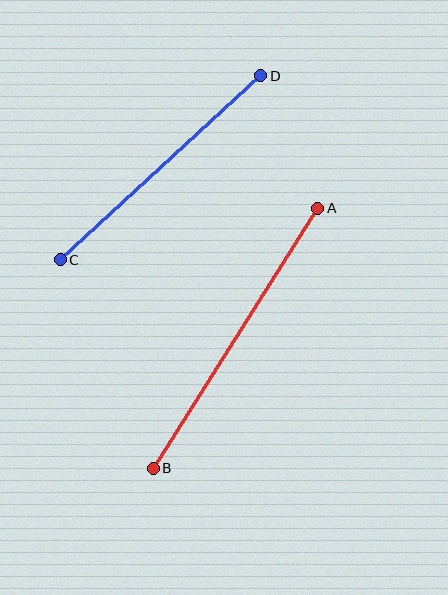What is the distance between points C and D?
The distance is approximately 272 pixels.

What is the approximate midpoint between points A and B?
The midpoint is at approximately (235, 338) pixels.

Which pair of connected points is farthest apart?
Points A and B are farthest apart.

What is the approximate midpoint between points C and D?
The midpoint is at approximately (160, 168) pixels.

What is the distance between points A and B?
The distance is approximately 308 pixels.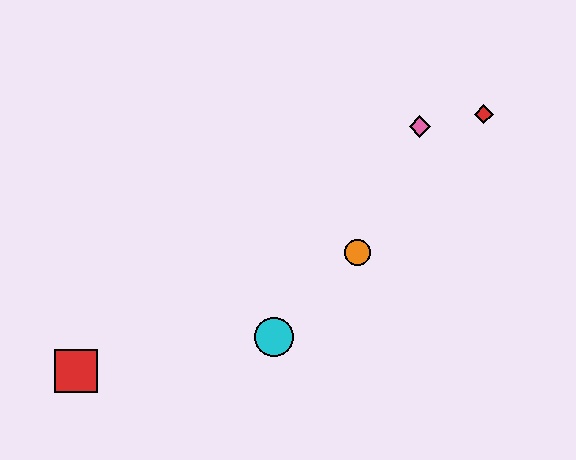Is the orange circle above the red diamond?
No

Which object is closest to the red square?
The cyan circle is closest to the red square.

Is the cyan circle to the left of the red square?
No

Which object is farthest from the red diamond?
The red square is farthest from the red diamond.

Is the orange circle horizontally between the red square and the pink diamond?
Yes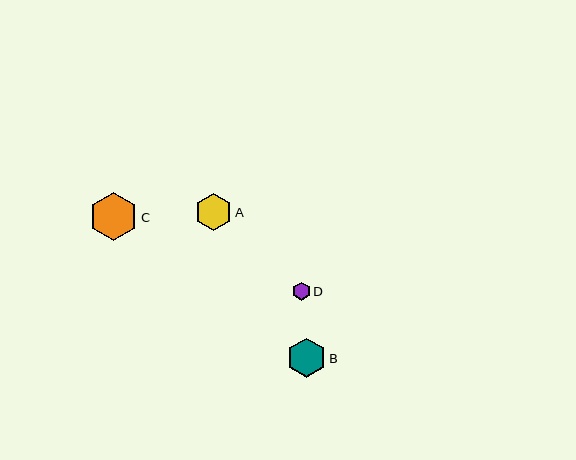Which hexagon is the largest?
Hexagon C is the largest with a size of approximately 49 pixels.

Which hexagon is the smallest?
Hexagon D is the smallest with a size of approximately 18 pixels.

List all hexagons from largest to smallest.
From largest to smallest: C, B, A, D.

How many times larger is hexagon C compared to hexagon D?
Hexagon C is approximately 2.7 times the size of hexagon D.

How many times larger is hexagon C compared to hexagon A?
Hexagon C is approximately 1.3 times the size of hexagon A.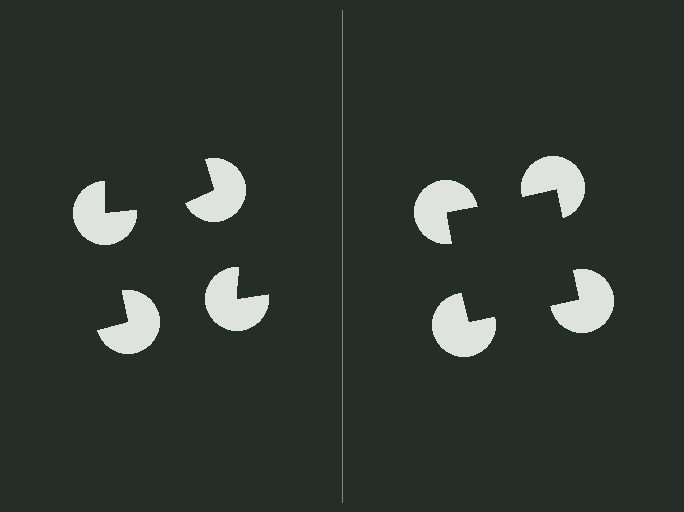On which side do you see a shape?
An illusory square appears on the right side. On the left side the wedge cuts are rotated, so no coherent shape forms.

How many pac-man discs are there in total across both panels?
8 — 4 on each side.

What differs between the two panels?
The pac-man discs are positioned identically on both sides; only the wedge orientations differ. On the right they align to a square; on the left they are misaligned.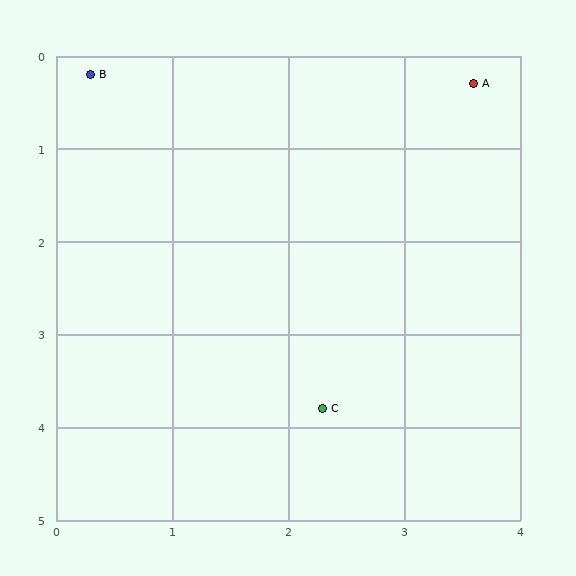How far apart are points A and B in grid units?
Points A and B are about 3.3 grid units apart.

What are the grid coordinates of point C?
Point C is at approximately (2.3, 3.8).